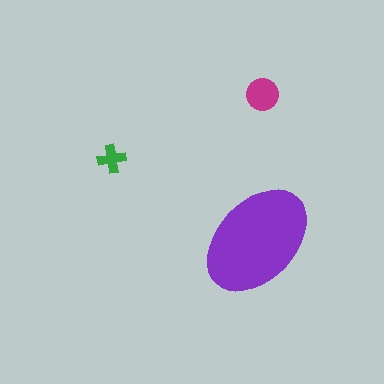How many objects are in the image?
There are 3 objects in the image.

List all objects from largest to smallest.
The purple ellipse, the magenta circle, the green cross.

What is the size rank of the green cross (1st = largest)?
3rd.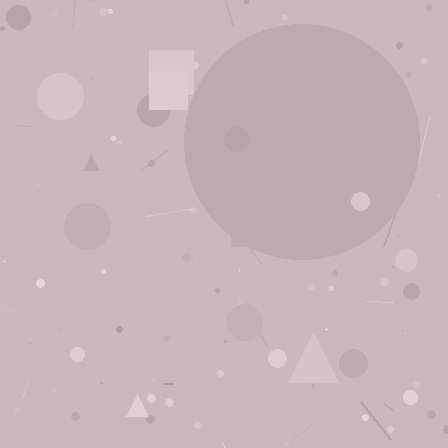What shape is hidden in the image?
A circle is hidden in the image.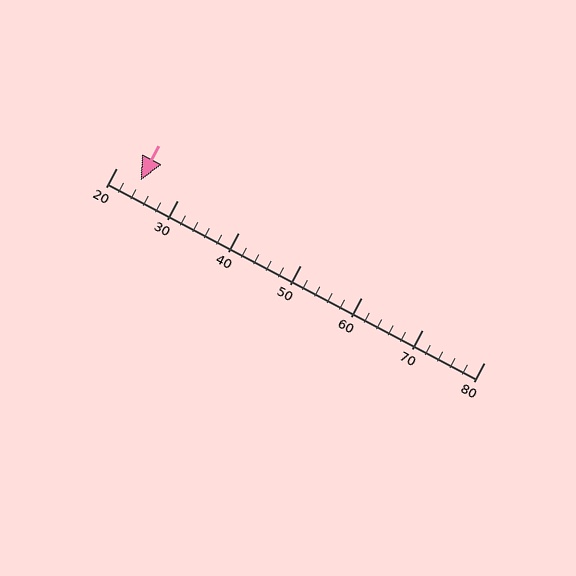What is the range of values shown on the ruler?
The ruler shows values from 20 to 80.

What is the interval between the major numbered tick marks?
The major tick marks are spaced 10 units apart.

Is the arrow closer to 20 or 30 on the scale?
The arrow is closer to 20.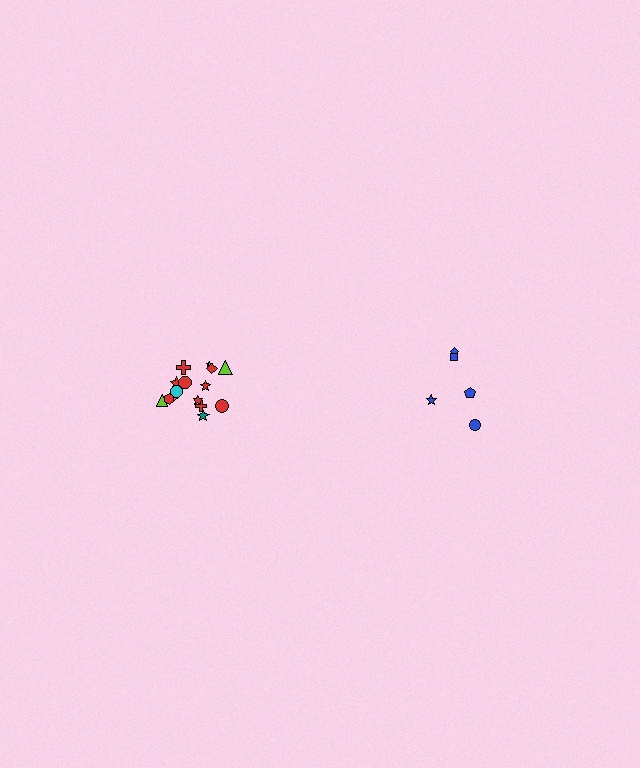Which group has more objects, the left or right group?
The left group.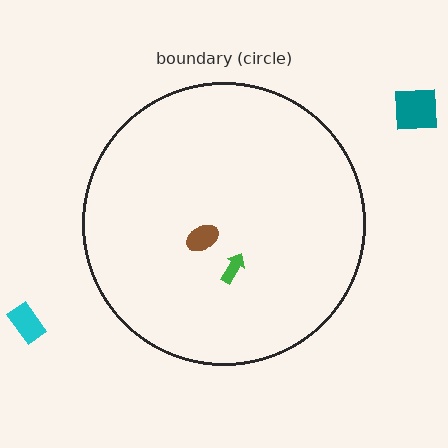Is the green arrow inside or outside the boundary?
Inside.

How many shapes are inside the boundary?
2 inside, 2 outside.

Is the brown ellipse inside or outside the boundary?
Inside.